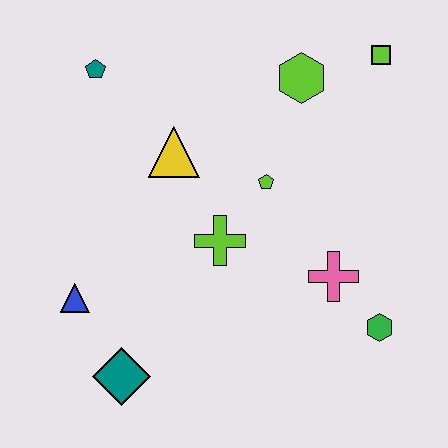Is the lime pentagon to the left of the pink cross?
Yes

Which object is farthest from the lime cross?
The lime square is farthest from the lime cross.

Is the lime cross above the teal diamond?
Yes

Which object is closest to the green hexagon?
The pink cross is closest to the green hexagon.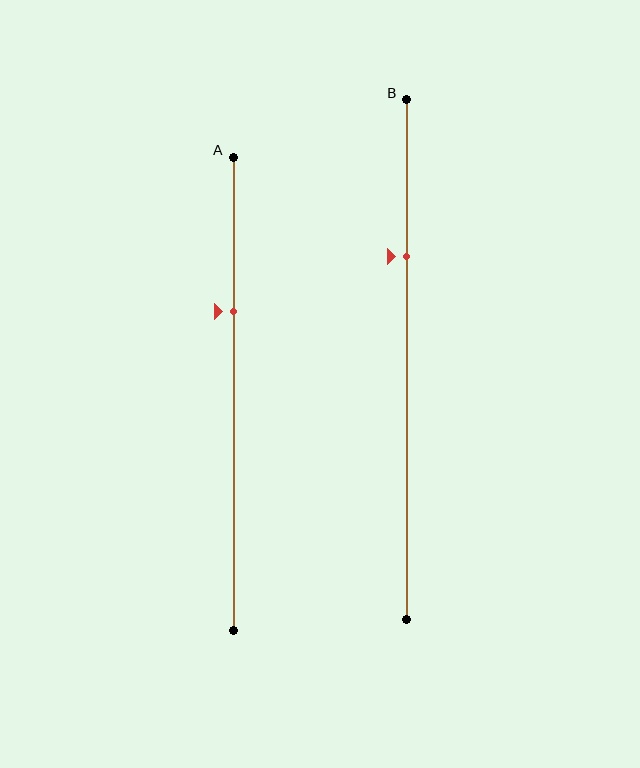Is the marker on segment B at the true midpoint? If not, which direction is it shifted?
No, the marker on segment B is shifted upward by about 20% of the segment length.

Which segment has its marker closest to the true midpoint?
Segment A has its marker closest to the true midpoint.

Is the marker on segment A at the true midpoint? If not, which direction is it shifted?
No, the marker on segment A is shifted upward by about 17% of the segment length.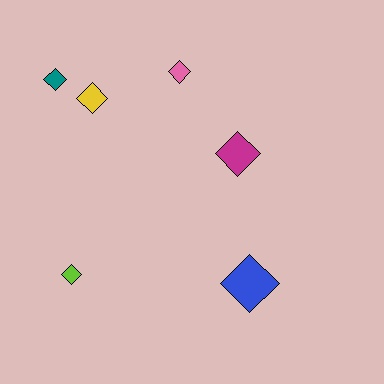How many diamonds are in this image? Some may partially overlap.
There are 6 diamonds.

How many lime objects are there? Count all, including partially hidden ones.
There is 1 lime object.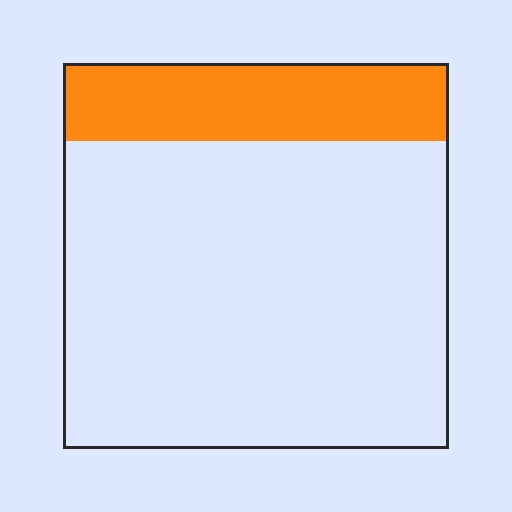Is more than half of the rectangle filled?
No.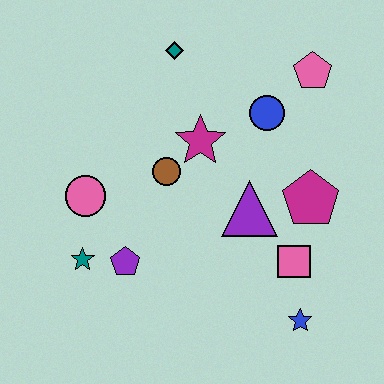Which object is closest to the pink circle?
The teal star is closest to the pink circle.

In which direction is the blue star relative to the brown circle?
The blue star is below the brown circle.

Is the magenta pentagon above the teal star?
Yes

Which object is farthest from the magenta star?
The blue star is farthest from the magenta star.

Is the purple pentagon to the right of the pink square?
No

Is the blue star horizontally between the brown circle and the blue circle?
No